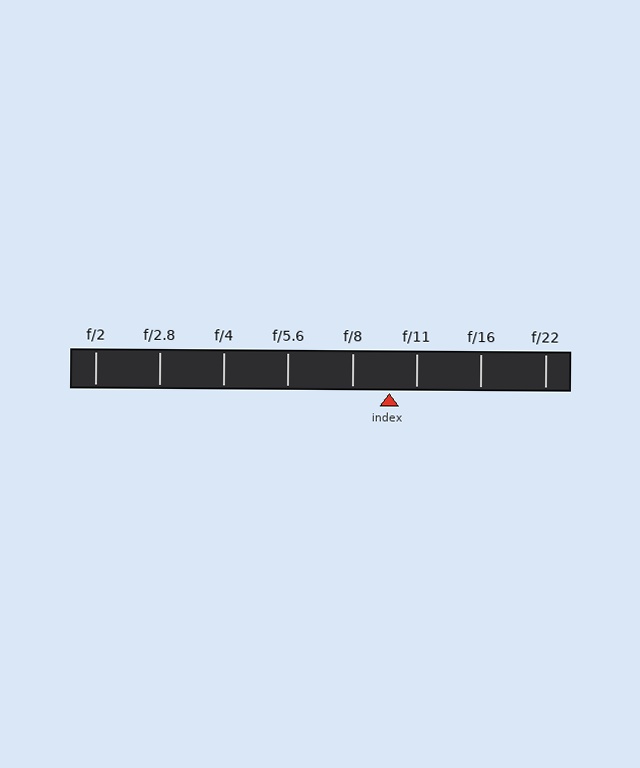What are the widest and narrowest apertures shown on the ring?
The widest aperture shown is f/2 and the narrowest is f/22.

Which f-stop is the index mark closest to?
The index mark is closest to f/11.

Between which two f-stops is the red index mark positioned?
The index mark is between f/8 and f/11.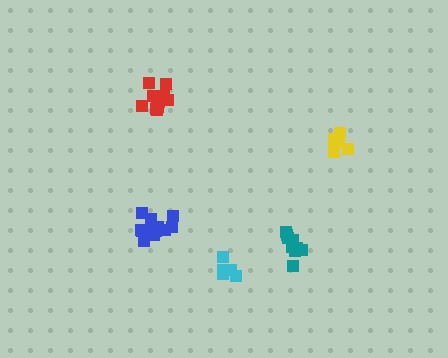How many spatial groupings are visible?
There are 5 spatial groupings.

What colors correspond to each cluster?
The clusters are colored: red, yellow, teal, blue, cyan.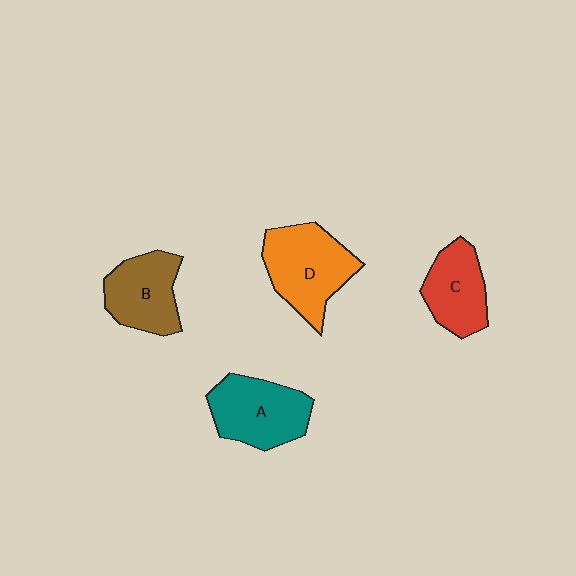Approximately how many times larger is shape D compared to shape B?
Approximately 1.3 times.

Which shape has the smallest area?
Shape C (red).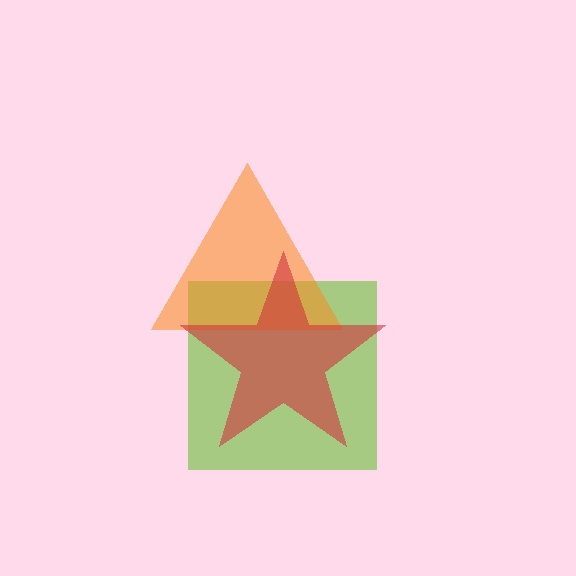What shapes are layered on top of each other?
The layered shapes are: a lime square, an orange triangle, a red star.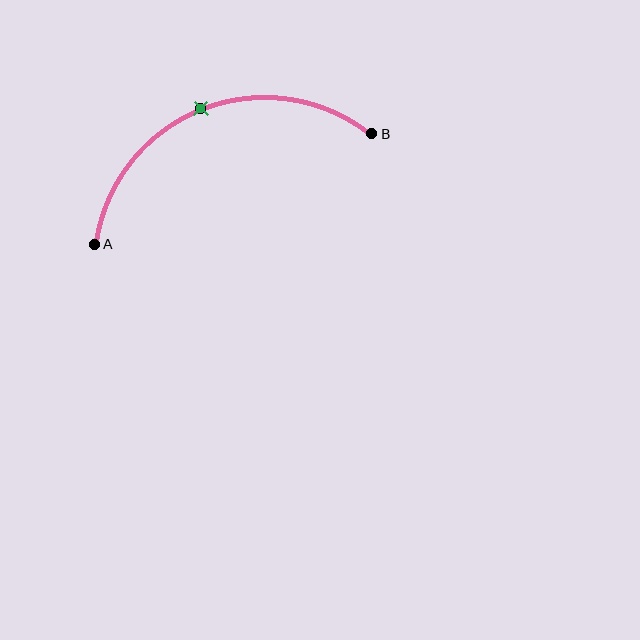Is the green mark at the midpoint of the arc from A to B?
Yes. The green mark lies on the arc at equal arc-length from both A and B — it is the arc midpoint.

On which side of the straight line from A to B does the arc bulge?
The arc bulges above the straight line connecting A and B.